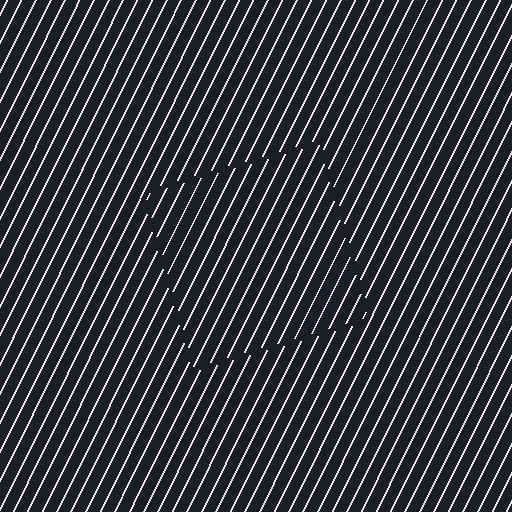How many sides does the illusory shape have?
4 sides — the line-ends trace a square.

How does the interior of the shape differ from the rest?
The interior of the shape contains the same grating, shifted by half a period — the contour is defined by the phase discontinuity where line-ends from the inner and outer gratings abut.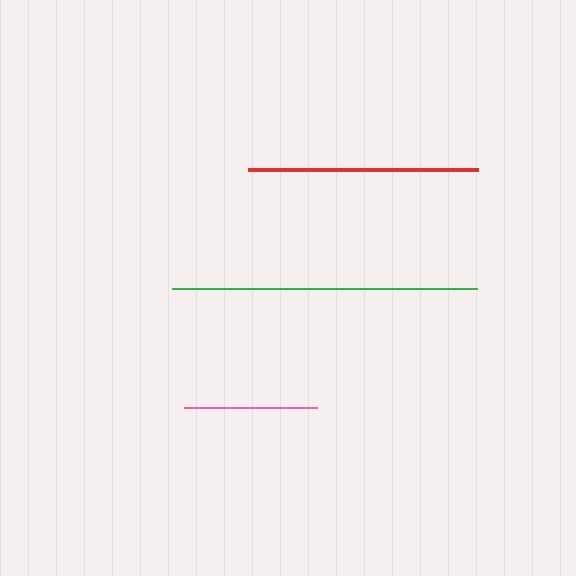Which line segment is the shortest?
The pink line is the shortest at approximately 133 pixels.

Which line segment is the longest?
The green line is the longest at approximately 305 pixels.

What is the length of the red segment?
The red segment is approximately 230 pixels long.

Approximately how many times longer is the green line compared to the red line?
The green line is approximately 1.3 times the length of the red line.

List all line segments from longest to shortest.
From longest to shortest: green, red, pink.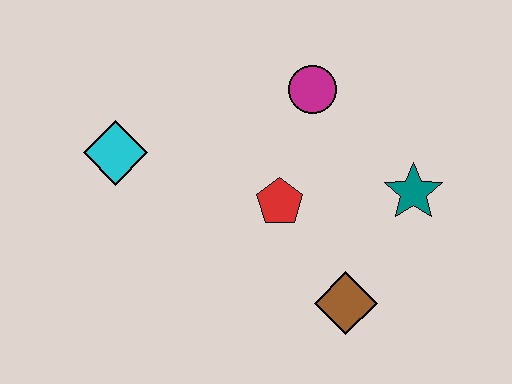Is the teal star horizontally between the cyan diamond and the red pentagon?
No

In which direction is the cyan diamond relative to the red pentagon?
The cyan diamond is to the left of the red pentagon.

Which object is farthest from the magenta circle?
The brown diamond is farthest from the magenta circle.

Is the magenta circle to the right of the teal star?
No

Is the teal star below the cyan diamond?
Yes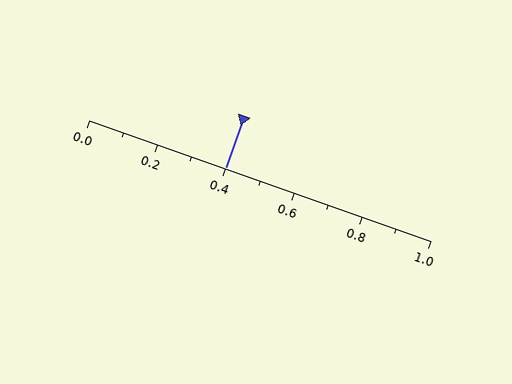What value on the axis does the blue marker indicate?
The marker indicates approximately 0.4.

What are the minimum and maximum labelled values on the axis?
The axis runs from 0.0 to 1.0.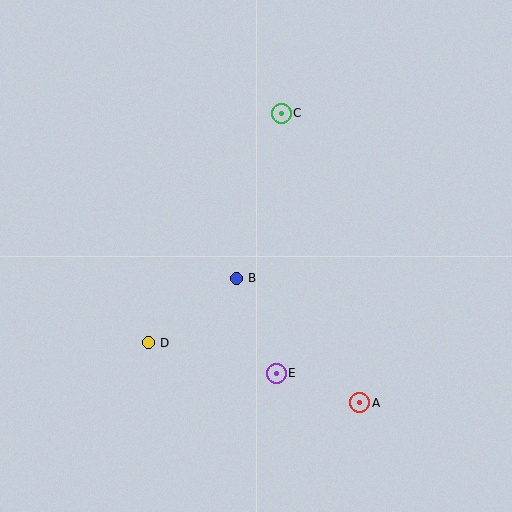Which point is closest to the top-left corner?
Point C is closest to the top-left corner.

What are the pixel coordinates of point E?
Point E is at (276, 373).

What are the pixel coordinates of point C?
Point C is at (281, 113).